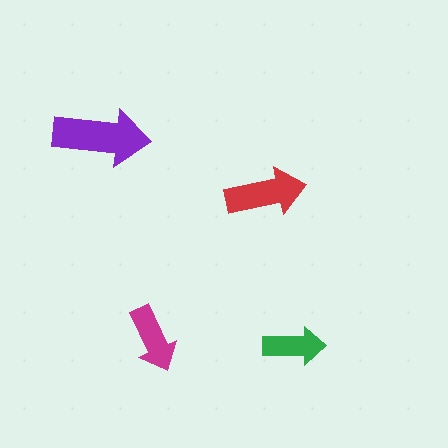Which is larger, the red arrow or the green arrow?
The red one.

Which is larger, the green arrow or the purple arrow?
The purple one.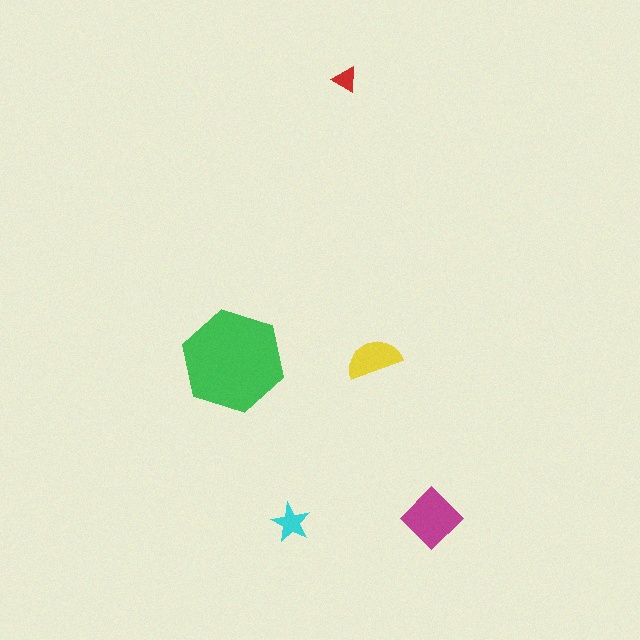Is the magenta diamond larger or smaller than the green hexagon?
Smaller.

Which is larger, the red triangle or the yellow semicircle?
The yellow semicircle.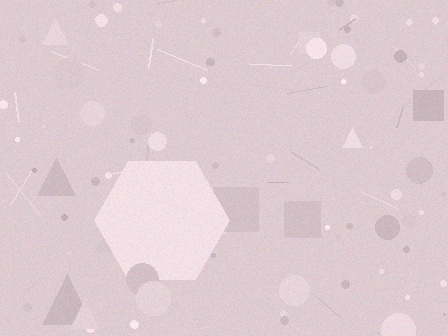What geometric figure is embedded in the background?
A hexagon is embedded in the background.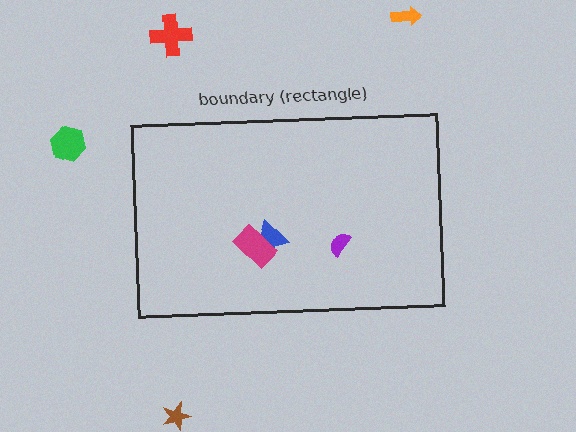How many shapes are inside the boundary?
3 inside, 4 outside.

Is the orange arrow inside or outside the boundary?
Outside.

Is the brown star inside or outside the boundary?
Outside.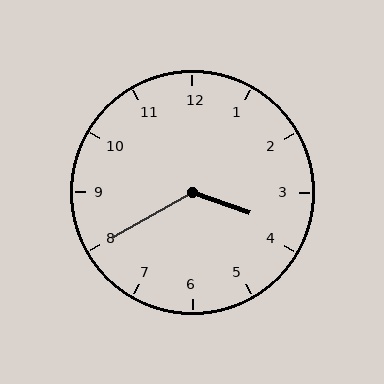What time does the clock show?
3:40.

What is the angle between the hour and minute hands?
Approximately 130 degrees.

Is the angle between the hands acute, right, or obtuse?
It is obtuse.